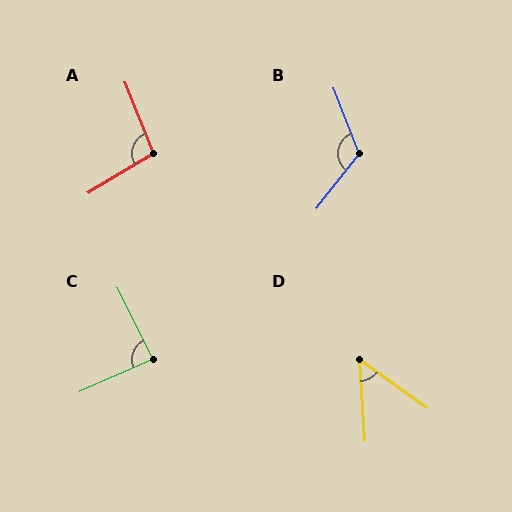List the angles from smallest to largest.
D (50°), C (87°), A (99°), B (120°).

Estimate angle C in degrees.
Approximately 87 degrees.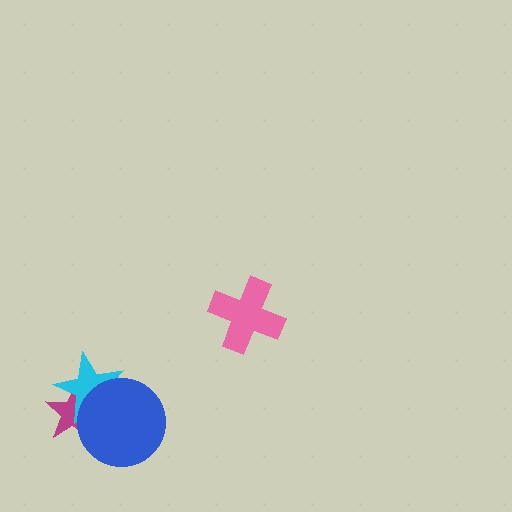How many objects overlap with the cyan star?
2 objects overlap with the cyan star.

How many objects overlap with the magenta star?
2 objects overlap with the magenta star.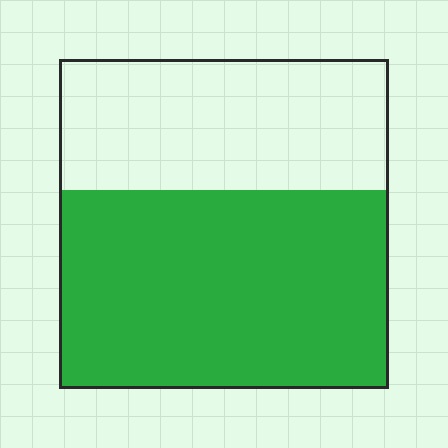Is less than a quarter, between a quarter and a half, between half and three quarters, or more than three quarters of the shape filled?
Between half and three quarters.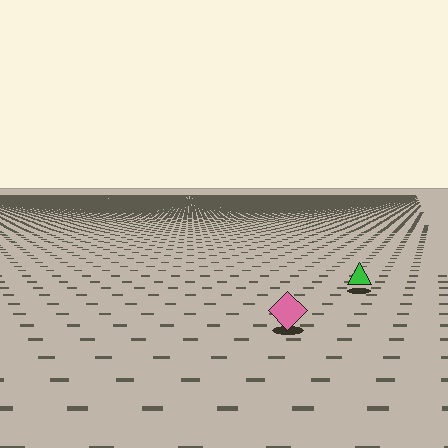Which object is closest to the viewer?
The pink diamond is closest. The texture marks near it are larger and more spread out.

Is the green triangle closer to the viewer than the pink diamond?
No. The pink diamond is closer — you can tell from the texture gradient: the ground texture is coarser near it.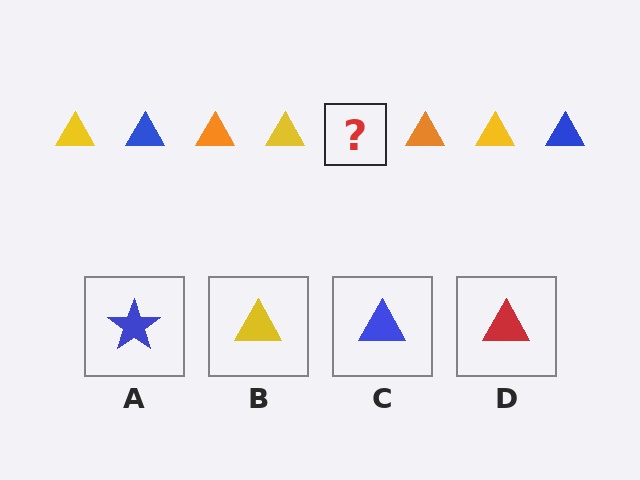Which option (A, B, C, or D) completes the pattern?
C.